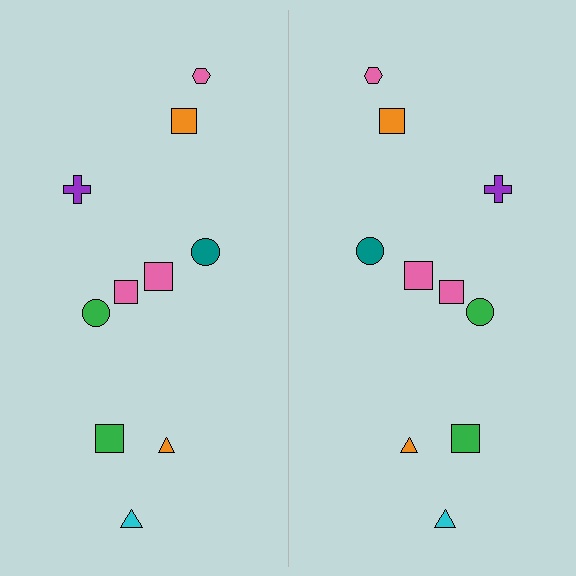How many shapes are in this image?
There are 20 shapes in this image.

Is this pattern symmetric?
Yes, this pattern has bilateral (reflection) symmetry.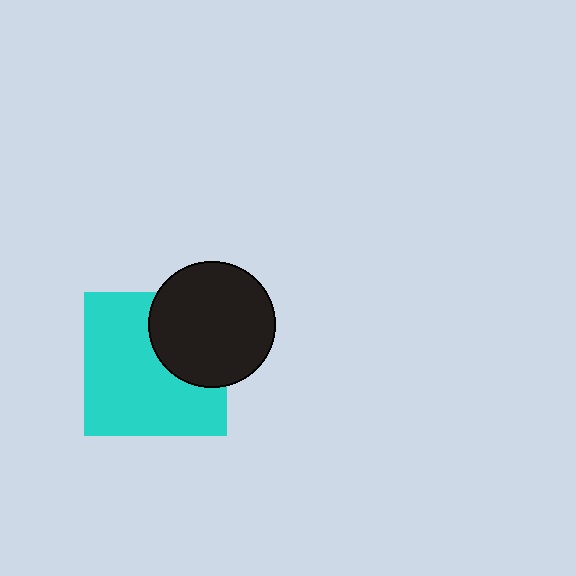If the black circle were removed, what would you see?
You would see the complete cyan square.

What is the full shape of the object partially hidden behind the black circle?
The partially hidden object is a cyan square.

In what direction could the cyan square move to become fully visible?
The cyan square could move left. That would shift it out from behind the black circle entirely.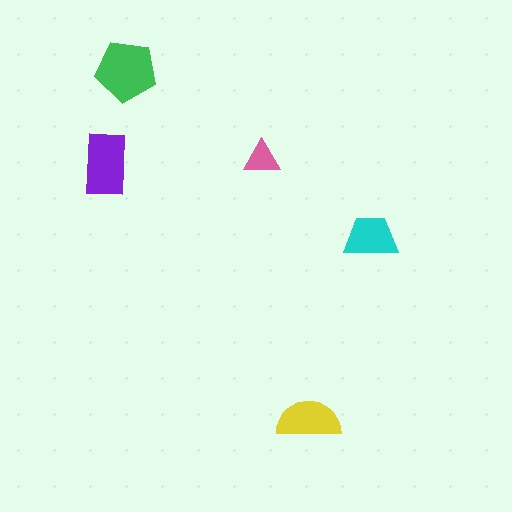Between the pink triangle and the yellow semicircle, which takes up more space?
The yellow semicircle.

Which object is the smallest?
The pink triangle.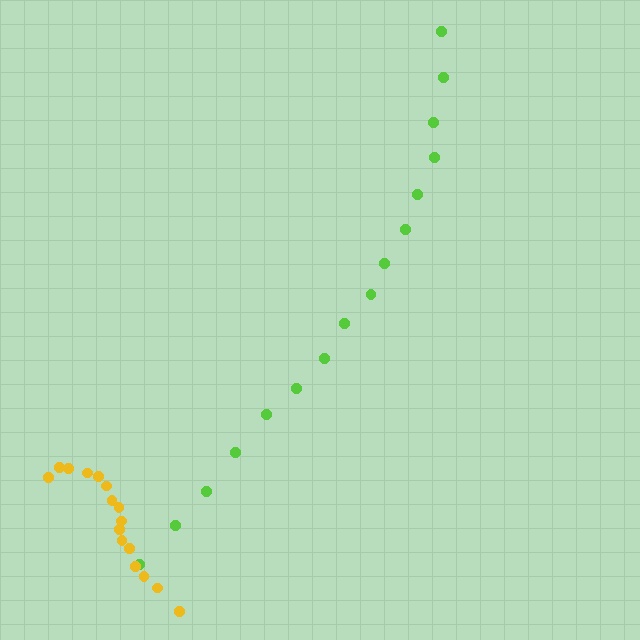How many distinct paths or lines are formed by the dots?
There are 2 distinct paths.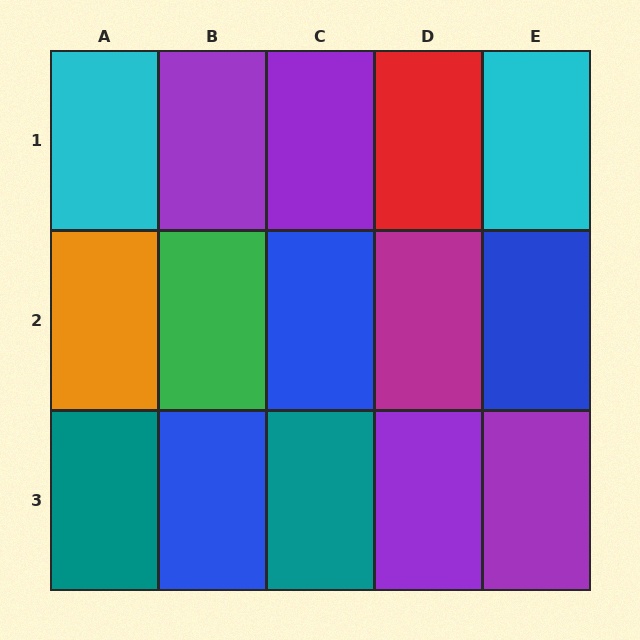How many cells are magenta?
1 cell is magenta.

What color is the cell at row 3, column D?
Purple.